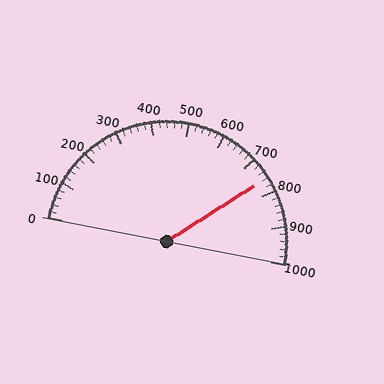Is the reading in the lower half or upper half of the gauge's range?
The reading is in the upper half of the range (0 to 1000).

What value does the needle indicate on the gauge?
The needle indicates approximately 760.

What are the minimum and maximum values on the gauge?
The gauge ranges from 0 to 1000.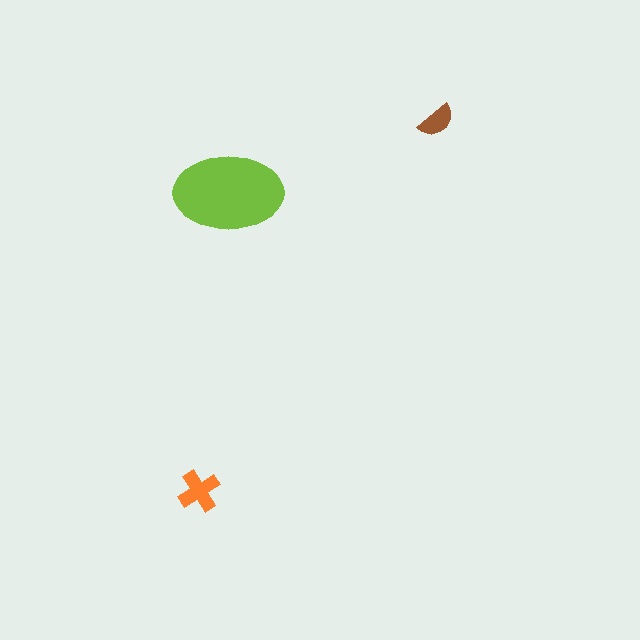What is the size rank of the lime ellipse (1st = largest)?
1st.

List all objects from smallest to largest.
The brown semicircle, the orange cross, the lime ellipse.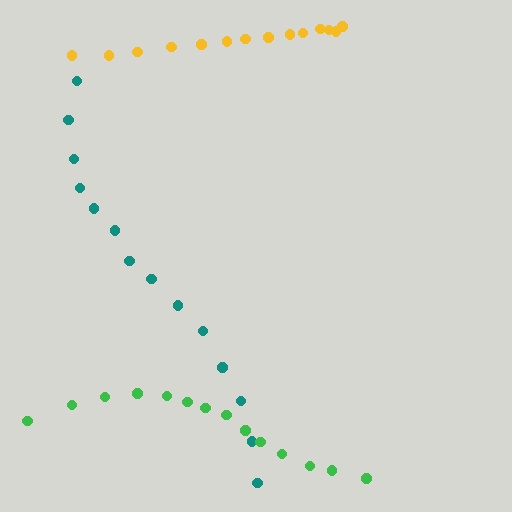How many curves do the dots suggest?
There are 3 distinct paths.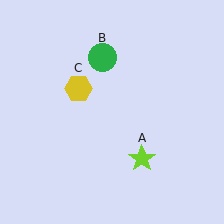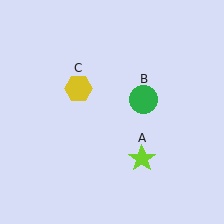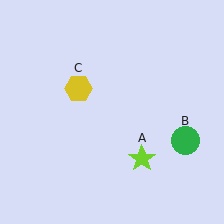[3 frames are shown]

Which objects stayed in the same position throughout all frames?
Lime star (object A) and yellow hexagon (object C) remained stationary.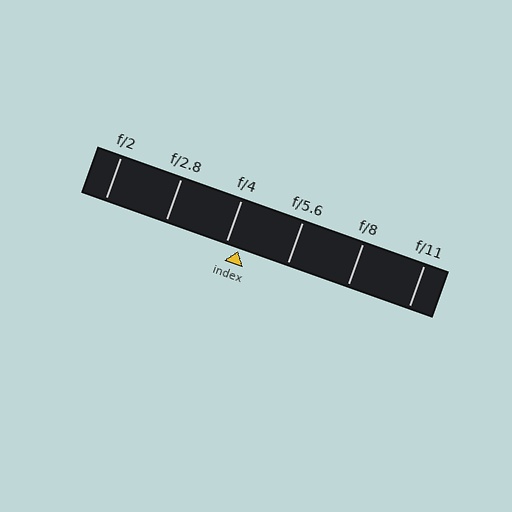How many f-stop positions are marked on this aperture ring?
There are 6 f-stop positions marked.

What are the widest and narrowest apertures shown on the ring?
The widest aperture shown is f/2 and the narrowest is f/11.